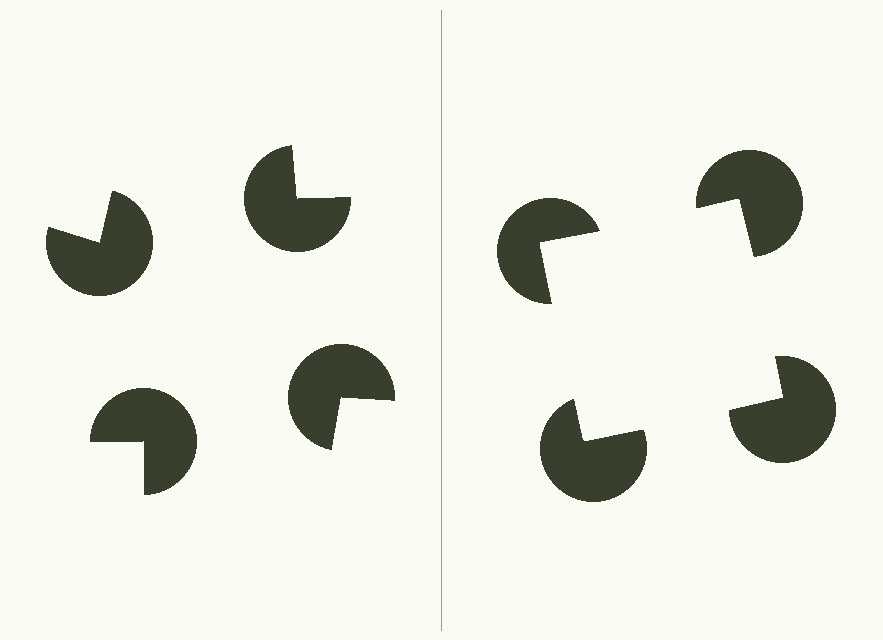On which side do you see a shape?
An illusory square appears on the right side. On the left side the wedge cuts are rotated, so no coherent shape forms.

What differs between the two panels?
The pac-man discs are positioned identically on both sides; only the wedge orientations differ. On the right they align to a square; on the left they are misaligned.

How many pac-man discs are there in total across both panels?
8 — 4 on each side.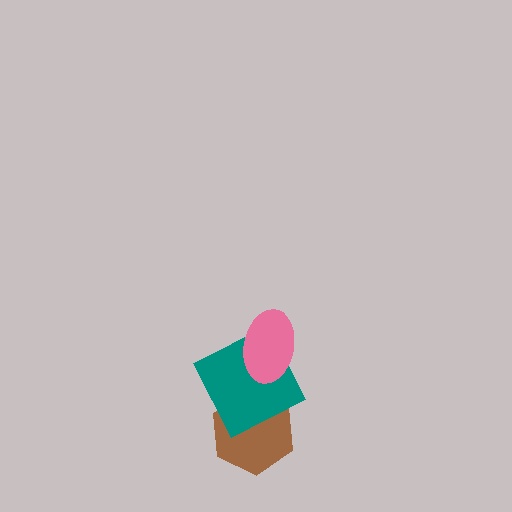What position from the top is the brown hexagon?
The brown hexagon is 3rd from the top.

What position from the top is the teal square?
The teal square is 2nd from the top.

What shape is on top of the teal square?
The pink ellipse is on top of the teal square.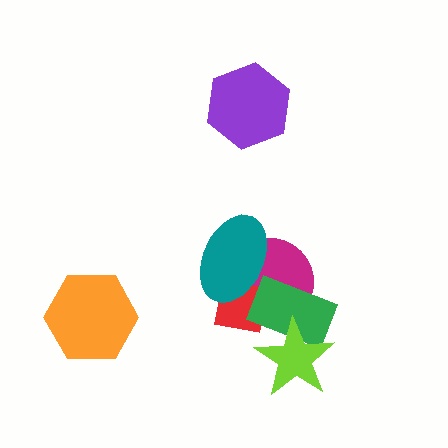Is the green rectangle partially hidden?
Yes, it is partially covered by another shape.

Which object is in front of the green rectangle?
The lime star is in front of the green rectangle.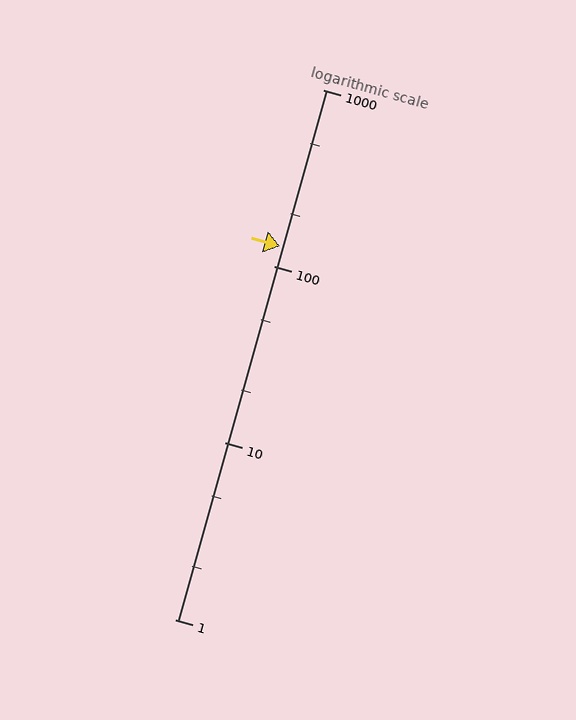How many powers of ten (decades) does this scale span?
The scale spans 3 decades, from 1 to 1000.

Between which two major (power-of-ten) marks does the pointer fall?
The pointer is between 100 and 1000.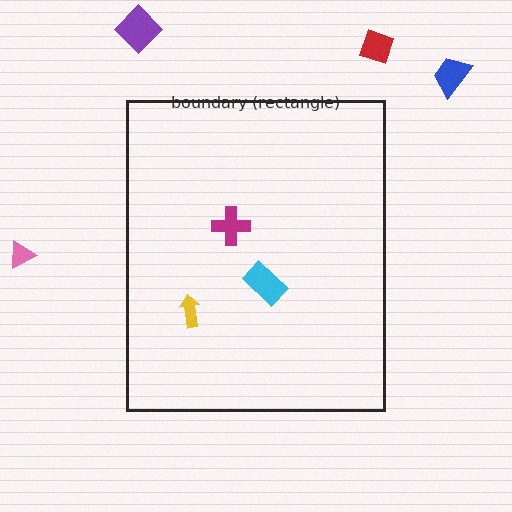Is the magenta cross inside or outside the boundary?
Inside.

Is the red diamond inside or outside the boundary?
Outside.